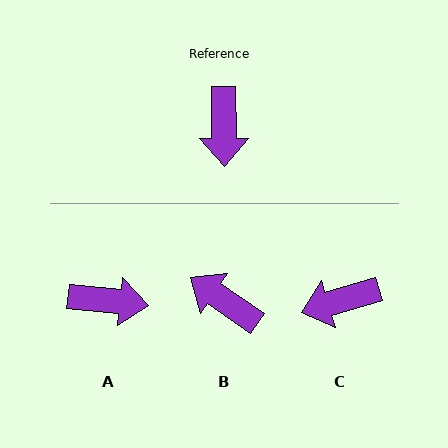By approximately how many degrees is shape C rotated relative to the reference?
Approximately 74 degrees clockwise.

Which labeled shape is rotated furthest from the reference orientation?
B, about 125 degrees away.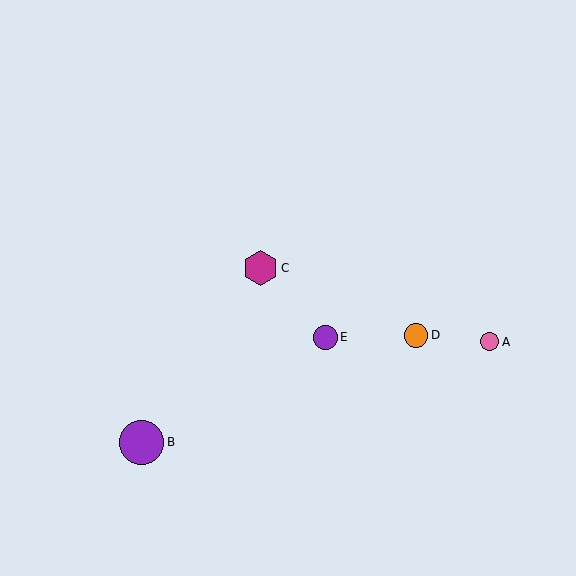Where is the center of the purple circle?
The center of the purple circle is at (141, 442).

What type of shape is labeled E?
Shape E is a purple circle.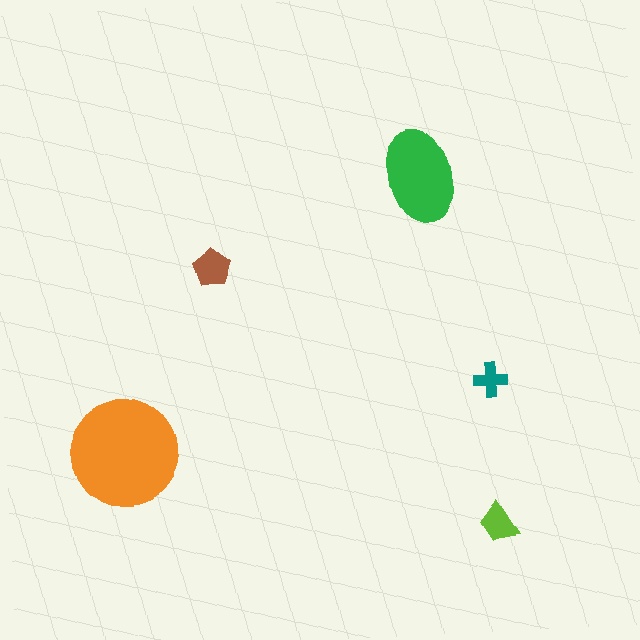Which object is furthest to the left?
The orange circle is leftmost.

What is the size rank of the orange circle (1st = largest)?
1st.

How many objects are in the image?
There are 5 objects in the image.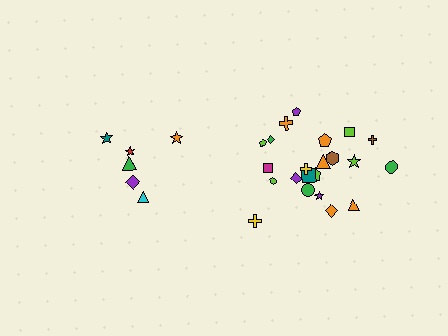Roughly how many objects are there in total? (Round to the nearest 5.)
Roughly 30 objects in total.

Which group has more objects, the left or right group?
The right group.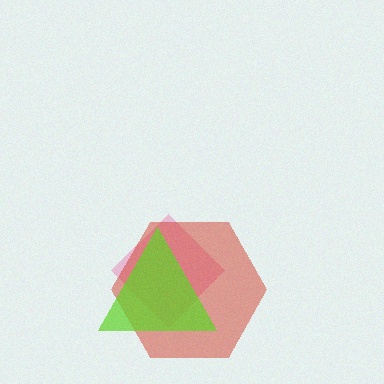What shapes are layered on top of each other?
The layered shapes are: a pink diamond, a red hexagon, a lime triangle.